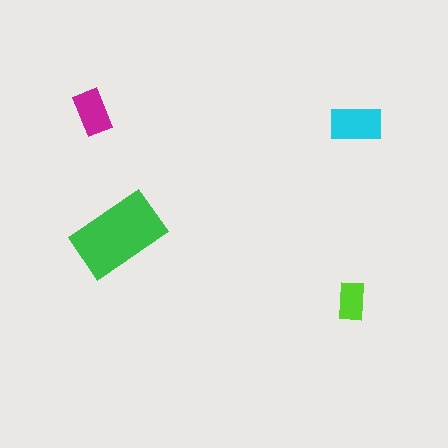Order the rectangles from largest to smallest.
the green one, the cyan one, the magenta one, the lime one.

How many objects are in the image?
There are 4 objects in the image.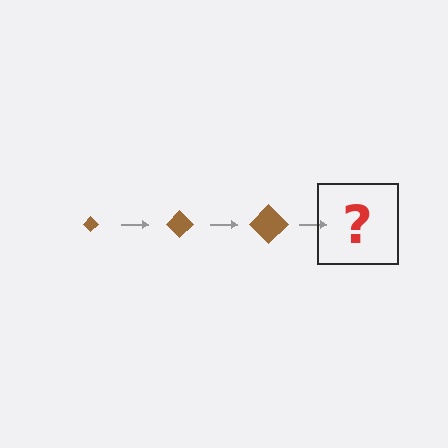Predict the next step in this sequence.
The next step is a brown diamond, larger than the previous one.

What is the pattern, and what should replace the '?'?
The pattern is that the diamond gets progressively larger each step. The '?' should be a brown diamond, larger than the previous one.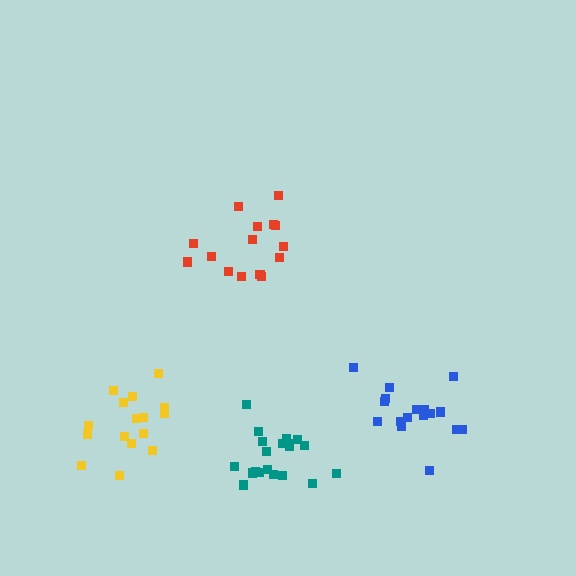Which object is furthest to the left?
The yellow cluster is leftmost.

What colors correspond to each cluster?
The clusters are colored: red, yellow, teal, blue.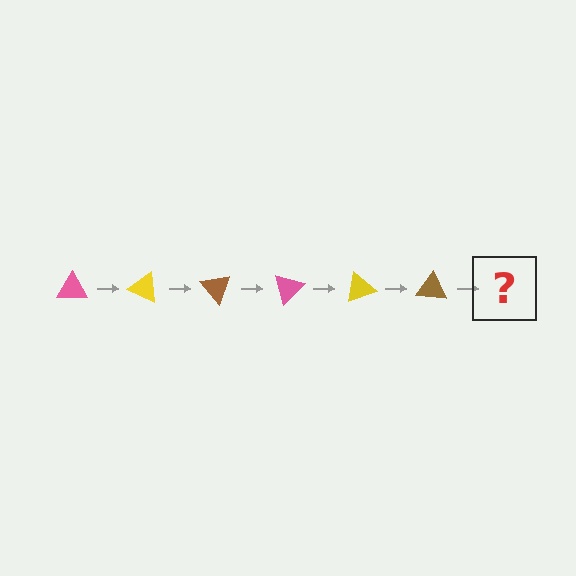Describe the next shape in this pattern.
It should be a pink triangle, rotated 150 degrees from the start.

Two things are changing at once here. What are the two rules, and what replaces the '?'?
The two rules are that it rotates 25 degrees each step and the color cycles through pink, yellow, and brown. The '?' should be a pink triangle, rotated 150 degrees from the start.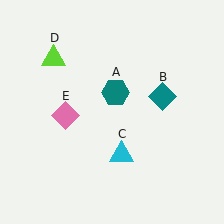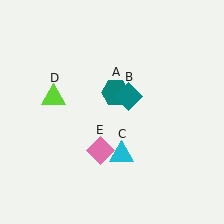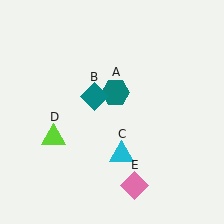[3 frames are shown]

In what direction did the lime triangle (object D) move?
The lime triangle (object D) moved down.